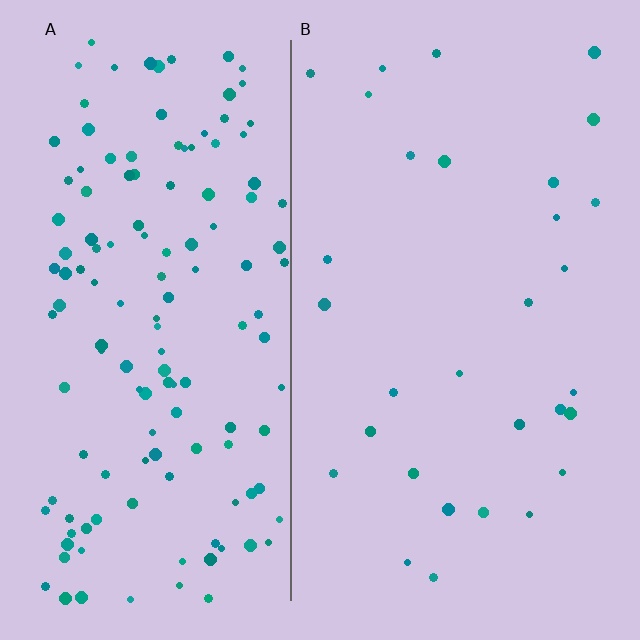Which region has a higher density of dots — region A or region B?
A (the left).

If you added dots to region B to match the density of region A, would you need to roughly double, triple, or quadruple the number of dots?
Approximately quadruple.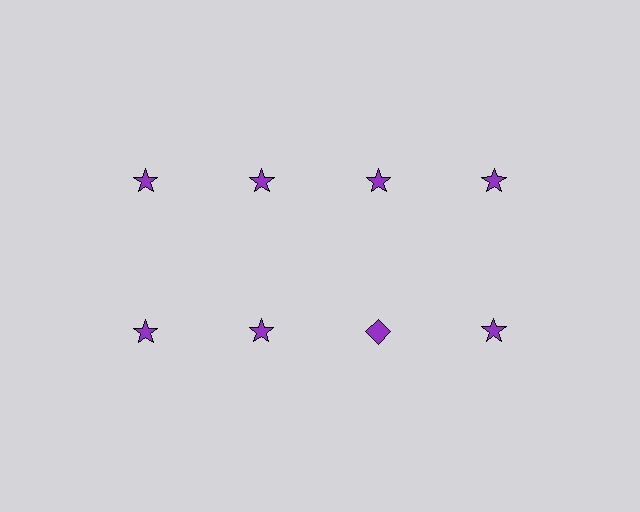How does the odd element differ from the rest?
It has a different shape: diamond instead of star.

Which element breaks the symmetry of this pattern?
The purple diamond in the second row, center column breaks the symmetry. All other shapes are purple stars.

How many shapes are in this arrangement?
There are 8 shapes arranged in a grid pattern.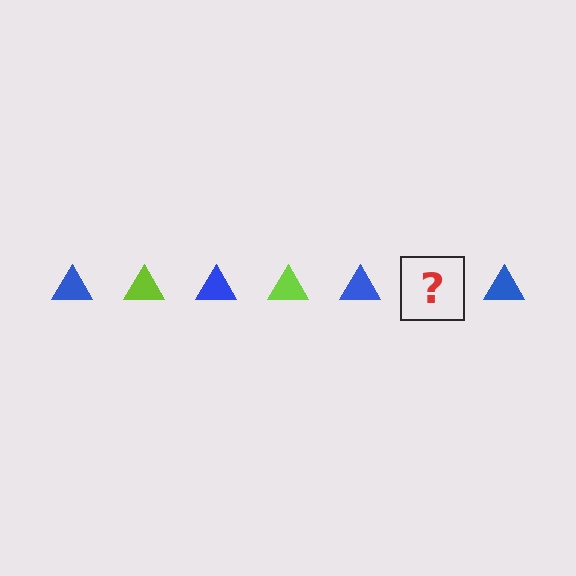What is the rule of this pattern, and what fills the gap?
The rule is that the pattern cycles through blue, lime triangles. The gap should be filled with a lime triangle.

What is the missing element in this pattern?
The missing element is a lime triangle.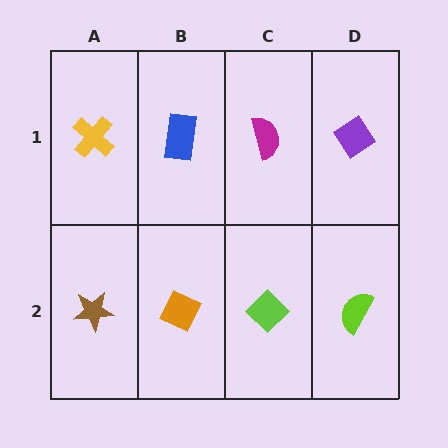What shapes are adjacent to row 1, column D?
A lime semicircle (row 2, column D), a magenta semicircle (row 1, column C).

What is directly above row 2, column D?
A purple diamond.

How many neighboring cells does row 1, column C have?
3.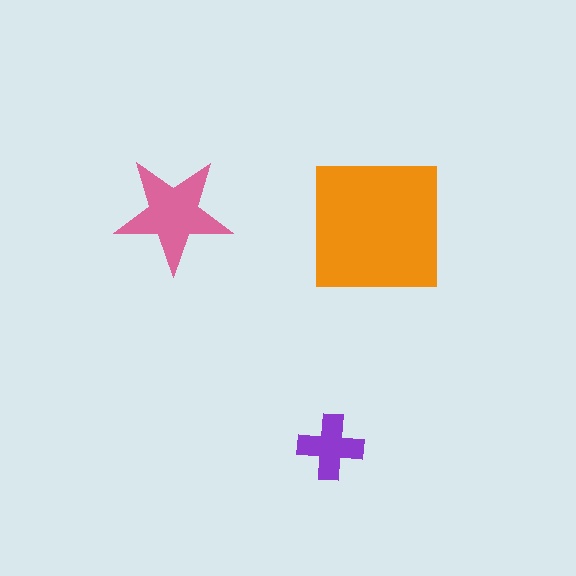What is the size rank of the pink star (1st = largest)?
2nd.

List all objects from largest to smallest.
The orange square, the pink star, the purple cross.